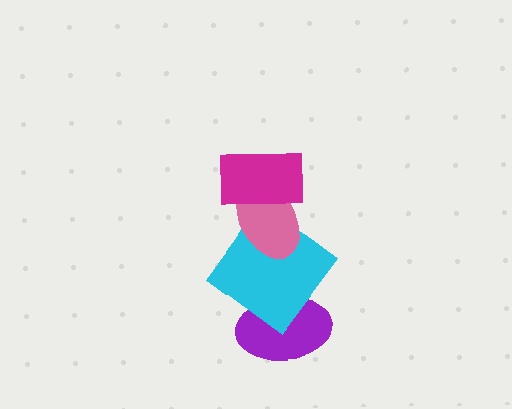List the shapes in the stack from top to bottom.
From top to bottom: the magenta rectangle, the pink ellipse, the cyan diamond, the purple ellipse.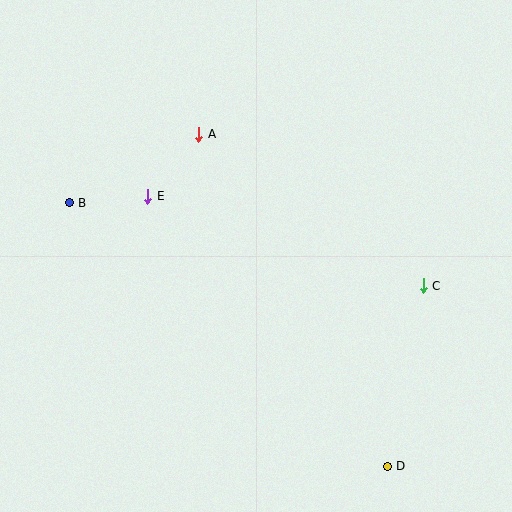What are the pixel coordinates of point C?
Point C is at (423, 286).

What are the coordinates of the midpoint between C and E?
The midpoint between C and E is at (285, 241).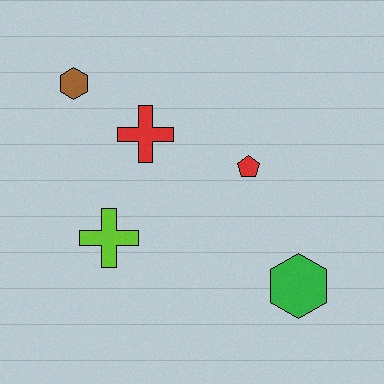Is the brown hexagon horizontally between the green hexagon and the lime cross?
No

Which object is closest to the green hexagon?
The red pentagon is closest to the green hexagon.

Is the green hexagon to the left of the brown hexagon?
No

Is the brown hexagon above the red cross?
Yes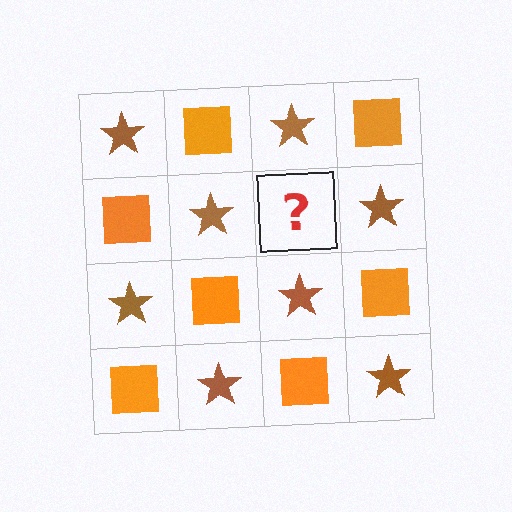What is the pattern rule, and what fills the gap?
The rule is that it alternates brown star and orange square in a checkerboard pattern. The gap should be filled with an orange square.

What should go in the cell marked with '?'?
The missing cell should contain an orange square.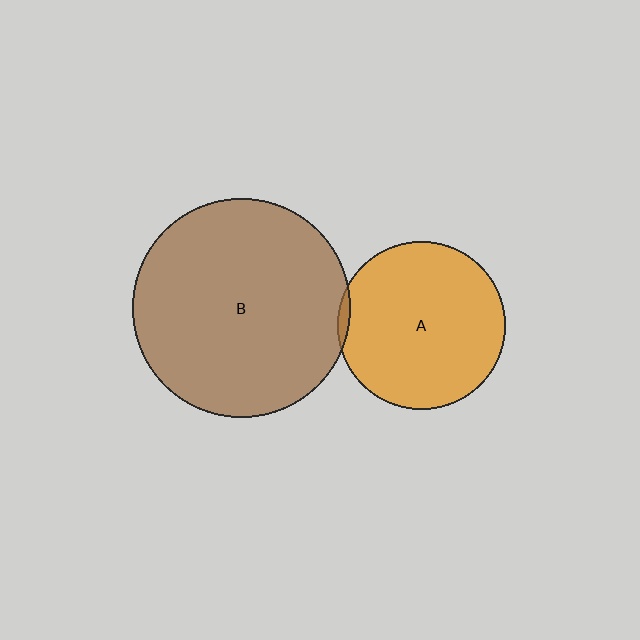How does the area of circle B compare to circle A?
Approximately 1.7 times.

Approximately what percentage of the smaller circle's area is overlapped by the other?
Approximately 5%.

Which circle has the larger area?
Circle B (brown).